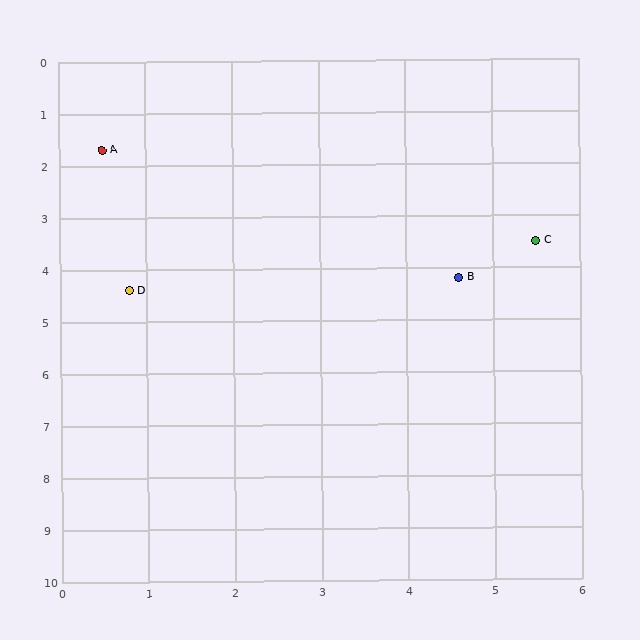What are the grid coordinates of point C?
Point C is at approximately (5.5, 3.5).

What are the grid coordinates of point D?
Point D is at approximately (0.8, 4.4).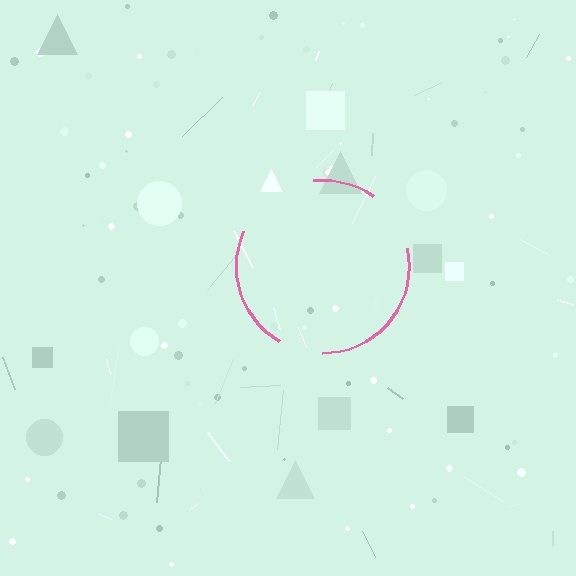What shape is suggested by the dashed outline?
The dashed outline suggests a circle.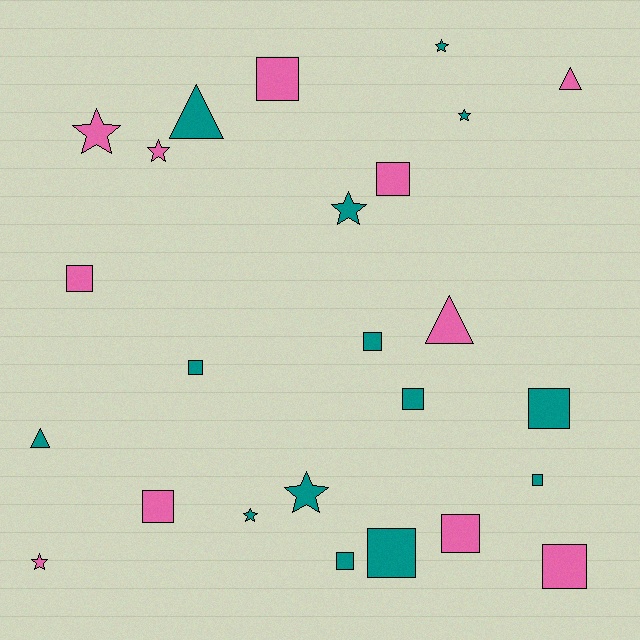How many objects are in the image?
There are 25 objects.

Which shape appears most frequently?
Square, with 13 objects.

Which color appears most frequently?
Teal, with 14 objects.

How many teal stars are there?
There are 5 teal stars.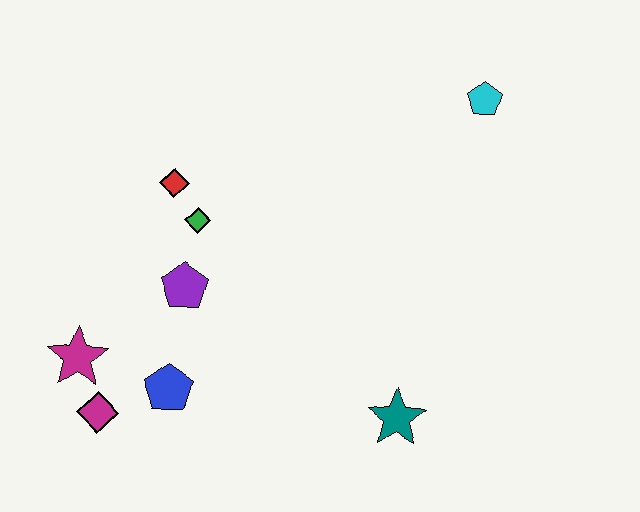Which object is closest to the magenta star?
The magenta diamond is closest to the magenta star.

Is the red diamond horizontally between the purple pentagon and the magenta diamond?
Yes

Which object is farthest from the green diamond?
The cyan pentagon is farthest from the green diamond.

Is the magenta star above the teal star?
Yes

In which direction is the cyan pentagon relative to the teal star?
The cyan pentagon is above the teal star.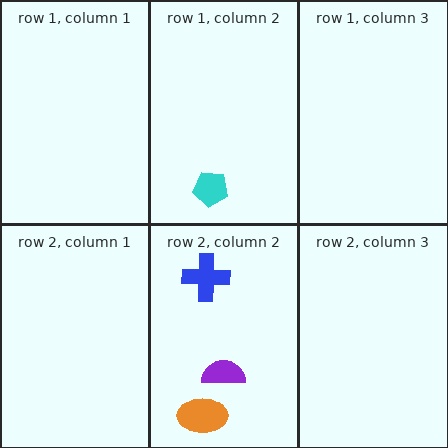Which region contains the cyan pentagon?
The row 1, column 2 region.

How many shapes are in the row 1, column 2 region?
1.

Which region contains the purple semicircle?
The row 2, column 2 region.